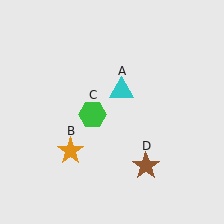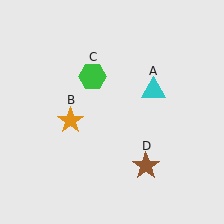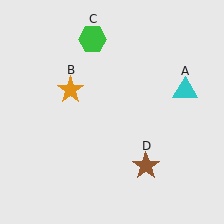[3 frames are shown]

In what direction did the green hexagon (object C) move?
The green hexagon (object C) moved up.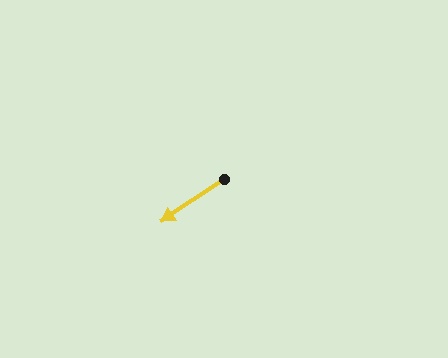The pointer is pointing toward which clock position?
Roughly 8 o'clock.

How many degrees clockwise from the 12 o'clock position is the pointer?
Approximately 236 degrees.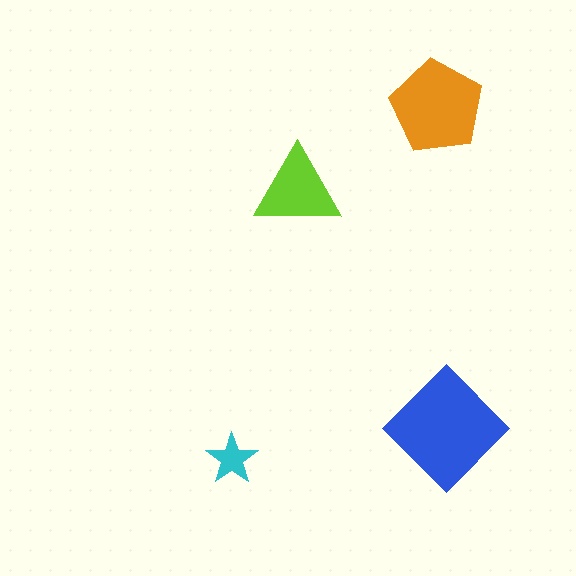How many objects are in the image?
There are 4 objects in the image.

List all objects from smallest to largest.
The cyan star, the lime triangle, the orange pentagon, the blue diamond.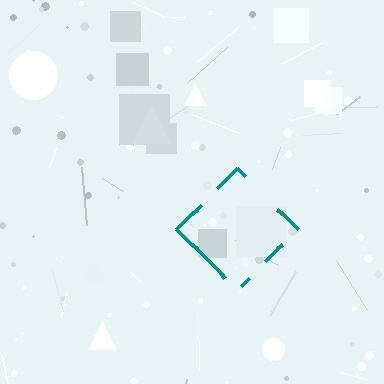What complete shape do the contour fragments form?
The contour fragments form a diamond.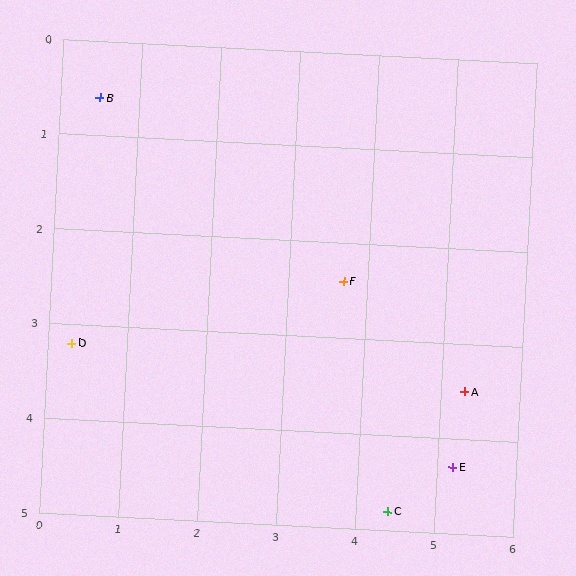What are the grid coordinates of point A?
Point A is at approximately (5.3, 3.5).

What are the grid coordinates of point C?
Point C is at approximately (4.4, 4.8).